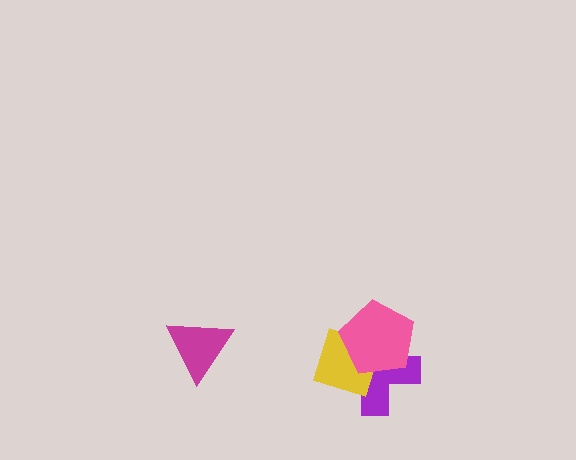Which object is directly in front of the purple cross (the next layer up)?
The yellow diamond is directly in front of the purple cross.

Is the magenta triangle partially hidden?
No, no other shape covers it.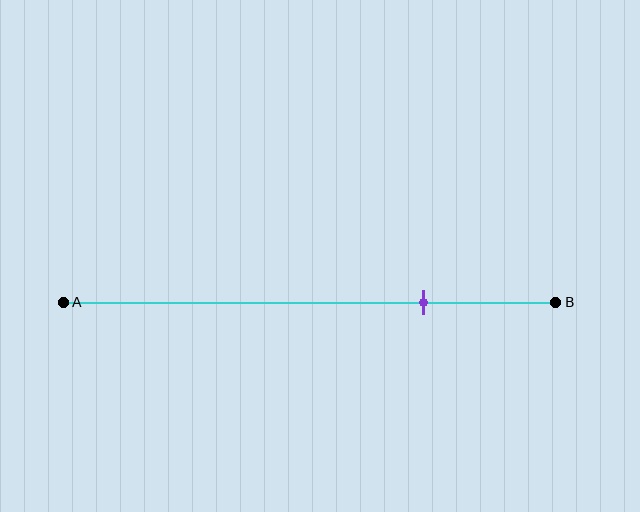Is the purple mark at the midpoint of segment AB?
No, the mark is at about 75% from A, not at the 50% midpoint.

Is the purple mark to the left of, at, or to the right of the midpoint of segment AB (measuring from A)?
The purple mark is to the right of the midpoint of segment AB.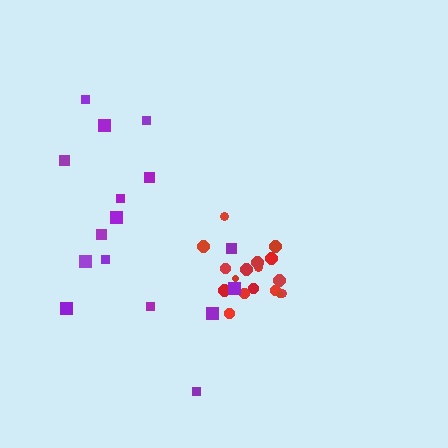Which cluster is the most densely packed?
Red.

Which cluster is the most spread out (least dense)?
Purple.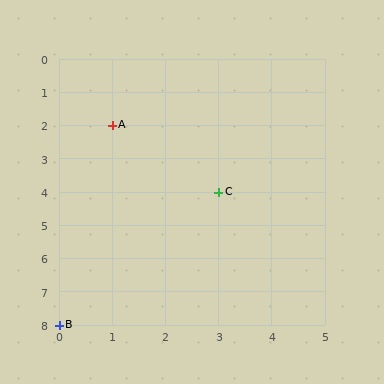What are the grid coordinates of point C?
Point C is at grid coordinates (3, 4).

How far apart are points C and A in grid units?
Points C and A are 2 columns and 2 rows apart (about 2.8 grid units diagonally).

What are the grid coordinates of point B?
Point B is at grid coordinates (0, 8).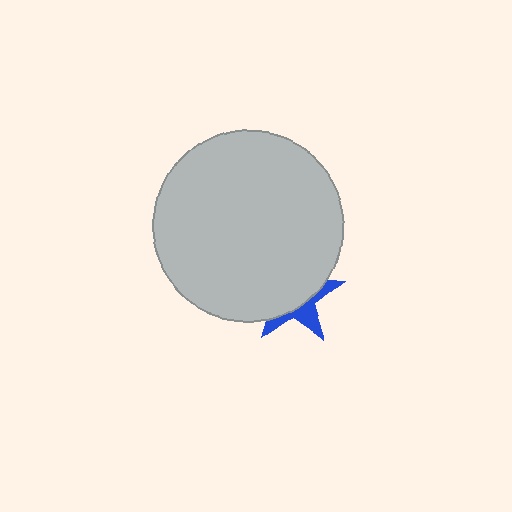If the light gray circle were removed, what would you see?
You would see the complete blue star.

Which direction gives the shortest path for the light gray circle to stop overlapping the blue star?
Moving toward the upper-left gives the shortest separation.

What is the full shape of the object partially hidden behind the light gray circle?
The partially hidden object is a blue star.